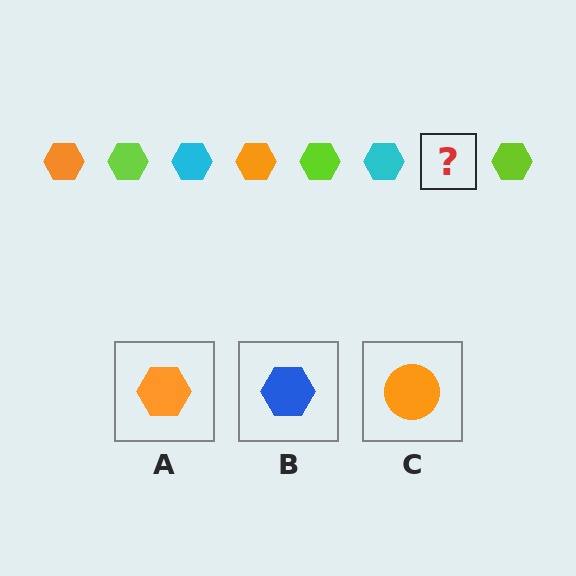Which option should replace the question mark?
Option A.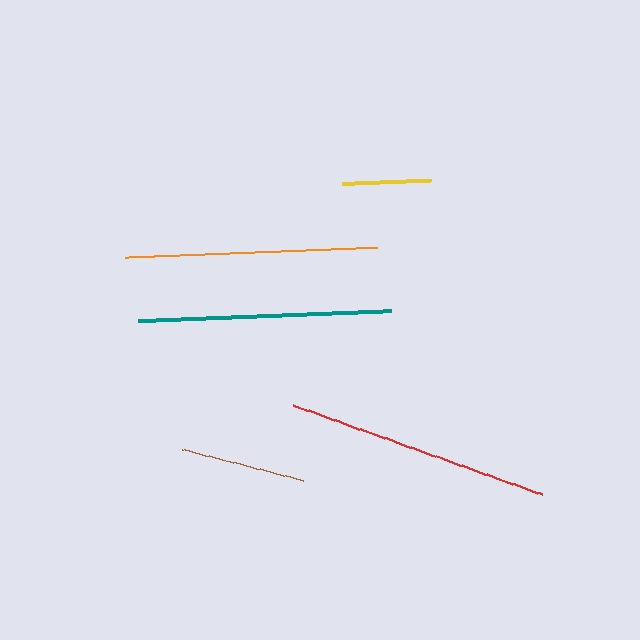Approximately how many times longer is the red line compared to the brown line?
The red line is approximately 2.1 times the length of the brown line.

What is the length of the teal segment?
The teal segment is approximately 252 pixels long.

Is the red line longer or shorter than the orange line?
The red line is longer than the orange line.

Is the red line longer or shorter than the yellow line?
The red line is longer than the yellow line.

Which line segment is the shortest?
The yellow line is the shortest at approximately 89 pixels.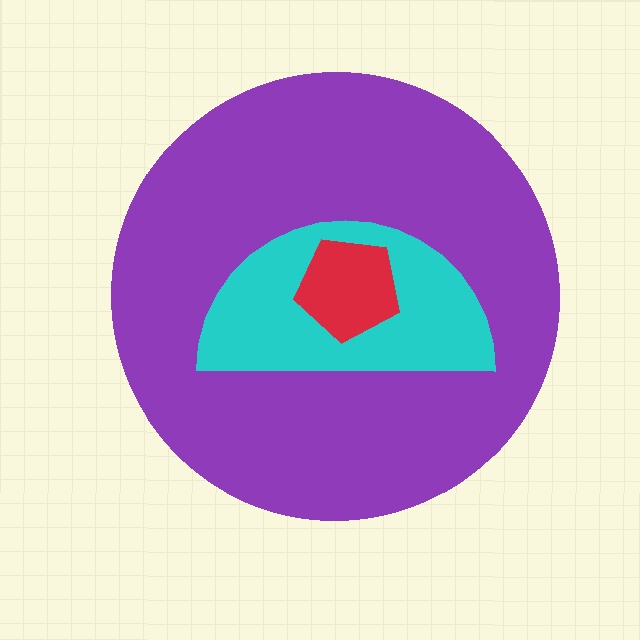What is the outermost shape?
The purple circle.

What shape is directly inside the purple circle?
The cyan semicircle.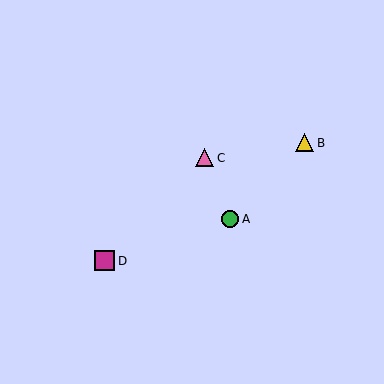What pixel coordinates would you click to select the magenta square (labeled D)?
Click at (104, 261) to select the magenta square D.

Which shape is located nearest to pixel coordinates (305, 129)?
The yellow triangle (labeled B) at (305, 143) is nearest to that location.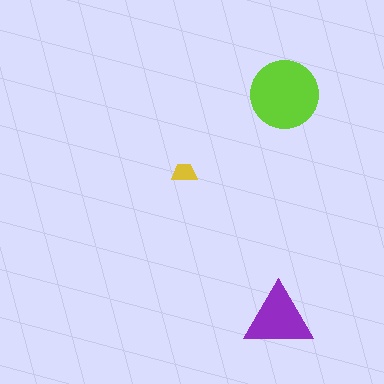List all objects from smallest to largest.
The yellow trapezoid, the purple triangle, the lime circle.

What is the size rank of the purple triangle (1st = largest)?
2nd.